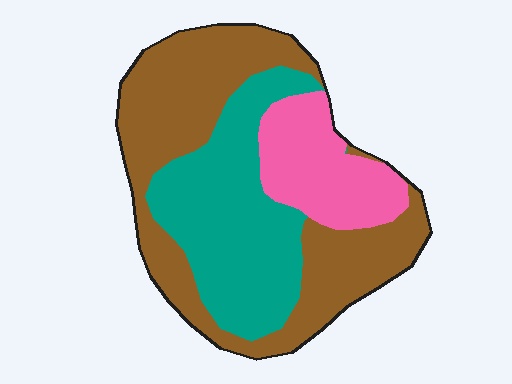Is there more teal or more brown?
Brown.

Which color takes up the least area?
Pink, at roughly 20%.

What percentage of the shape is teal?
Teal covers roughly 35% of the shape.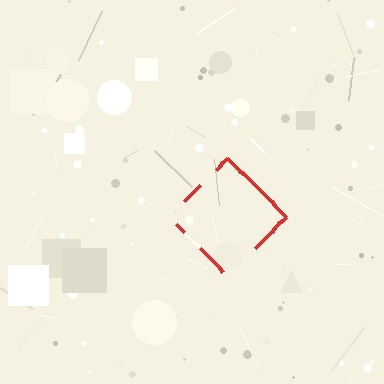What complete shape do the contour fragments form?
The contour fragments form a diamond.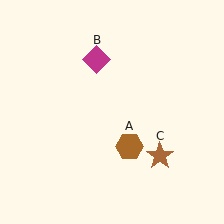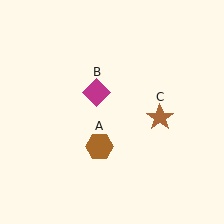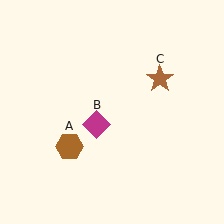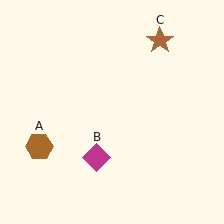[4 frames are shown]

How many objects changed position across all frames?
3 objects changed position: brown hexagon (object A), magenta diamond (object B), brown star (object C).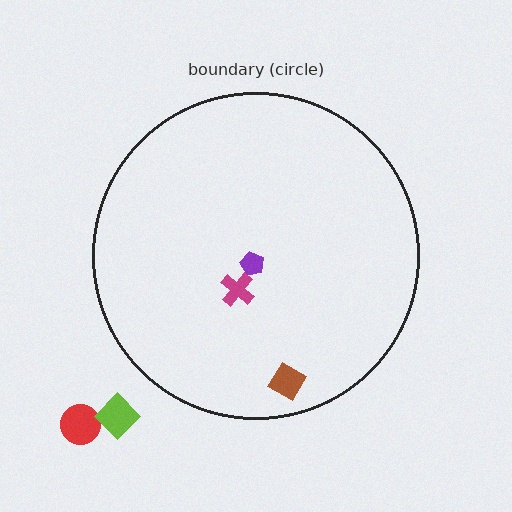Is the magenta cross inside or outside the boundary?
Inside.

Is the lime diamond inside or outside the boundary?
Outside.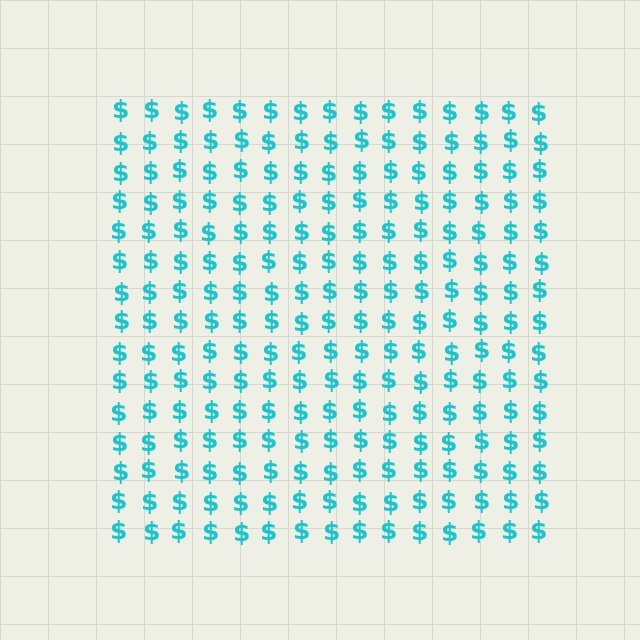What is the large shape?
The large shape is a square.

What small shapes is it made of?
It is made of small dollar signs.